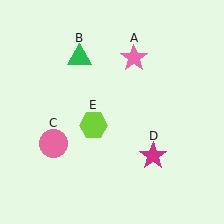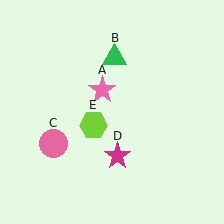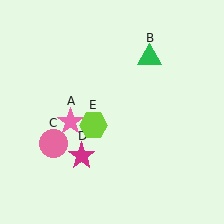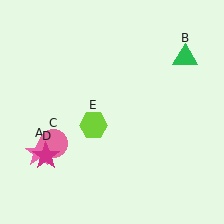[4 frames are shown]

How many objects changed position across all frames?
3 objects changed position: pink star (object A), green triangle (object B), magenta star (object D).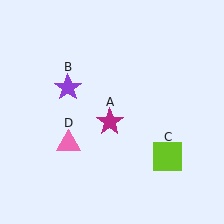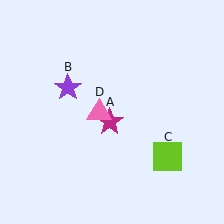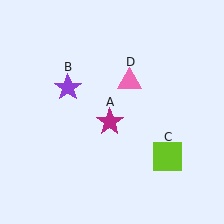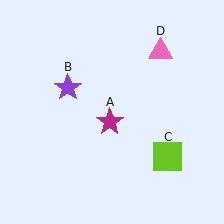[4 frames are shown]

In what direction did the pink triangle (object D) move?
The pink triangle (object D) moved up and to the right.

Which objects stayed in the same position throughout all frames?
Magenta star (object A) and purple star (object B) and lime square (object C) remained stationary.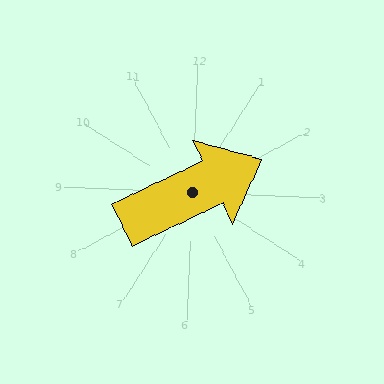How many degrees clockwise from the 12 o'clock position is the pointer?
Approximately 62 degrees.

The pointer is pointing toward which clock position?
Roughly 2 o'clock.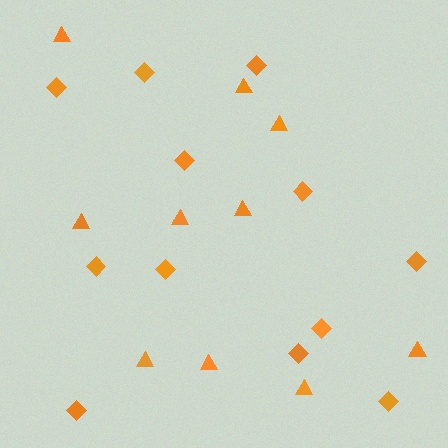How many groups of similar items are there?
There are 2 groups: one group of triangles (10) and one group of diamonds (12).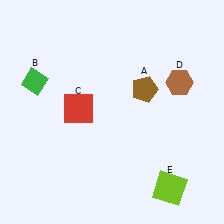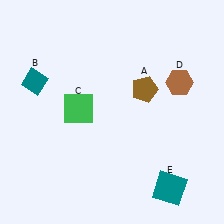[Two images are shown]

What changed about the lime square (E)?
In Image 1, E is lime. In Image 2, it changed to teal.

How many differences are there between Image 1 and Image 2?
There are 3 differences between the two images.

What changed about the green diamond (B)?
In Image 1, B is green. In Image 2, it changed to teal.